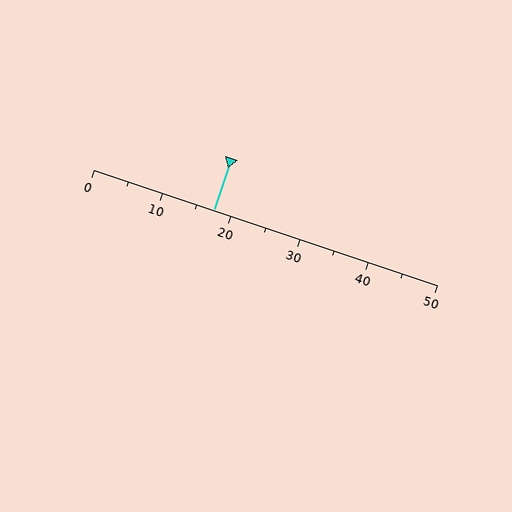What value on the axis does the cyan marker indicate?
The marker indicates approximately 17.5.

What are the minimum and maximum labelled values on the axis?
The axis runs from 0 to 50.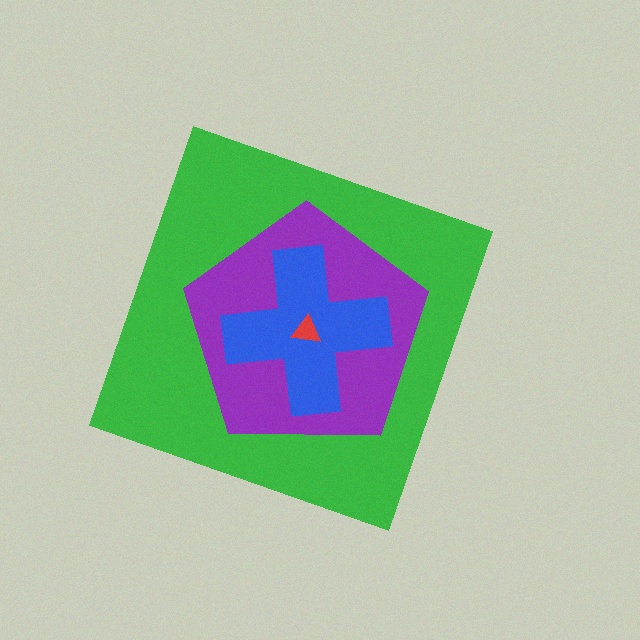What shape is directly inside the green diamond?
The purple pentagon.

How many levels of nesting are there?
4.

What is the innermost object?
The red triangle.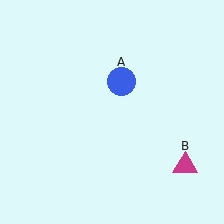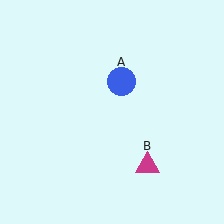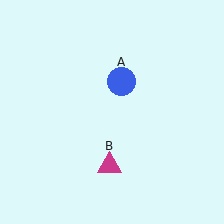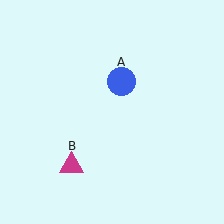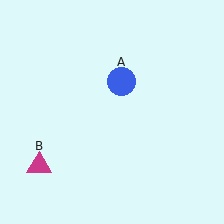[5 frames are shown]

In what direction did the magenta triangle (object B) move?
The magenta triangle (object B) moved left.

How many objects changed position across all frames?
1 object changed position: magenta triangle (object B).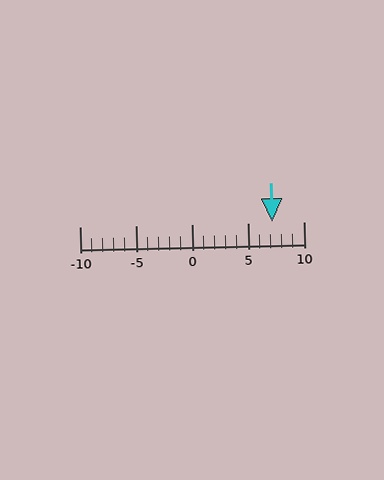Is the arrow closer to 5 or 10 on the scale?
The arrow is closer to 5.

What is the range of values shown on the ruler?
The ruler shows values from -10 to 10.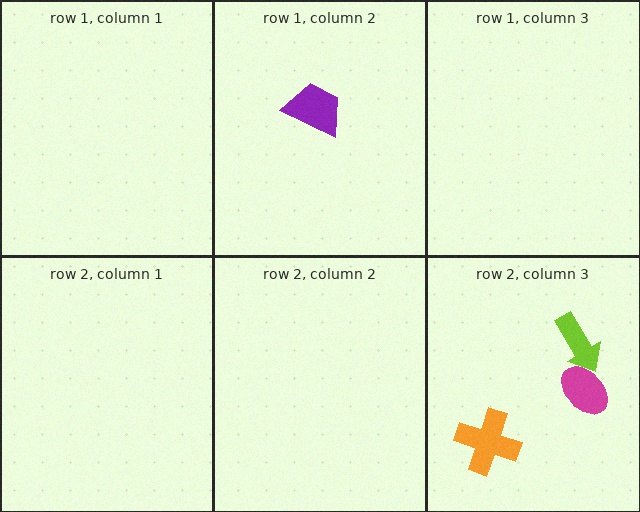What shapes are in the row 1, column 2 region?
The purple trapezoid.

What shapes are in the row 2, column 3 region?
The lime arrow, the magenta ellipse, the orange cross.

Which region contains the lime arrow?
The row 2, column 3 region.